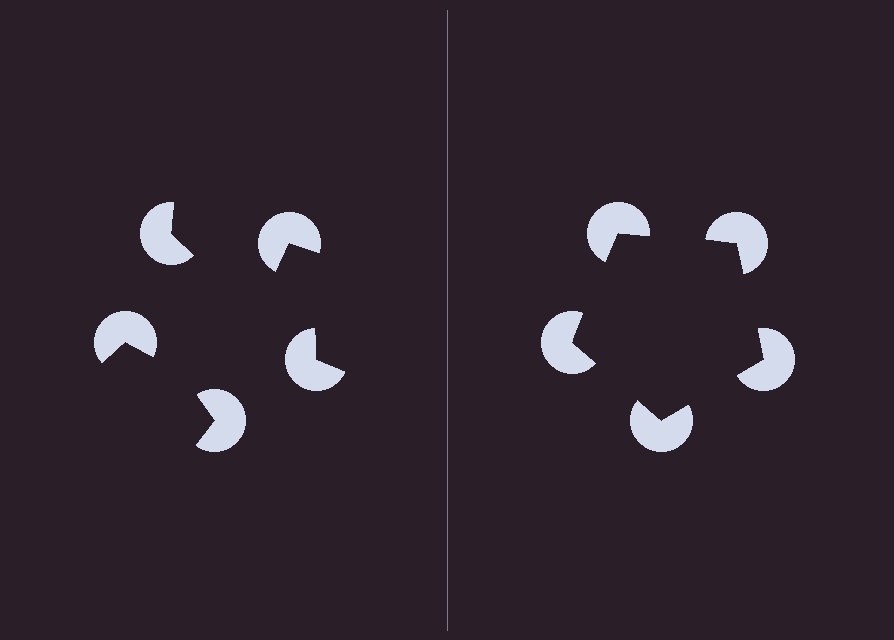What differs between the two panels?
The pac-man discs are positioned identically on both sides; only the wedge orientations differ. On the right they align to a pentagon; on the left they are misaligned.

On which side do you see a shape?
An illusory pentagon appears on the right side. On the left side the wedge cuts are rotated, so no coherent shape forms.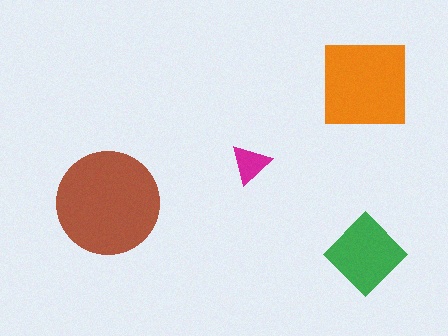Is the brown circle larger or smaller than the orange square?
Larger.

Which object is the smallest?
The magenta triangle.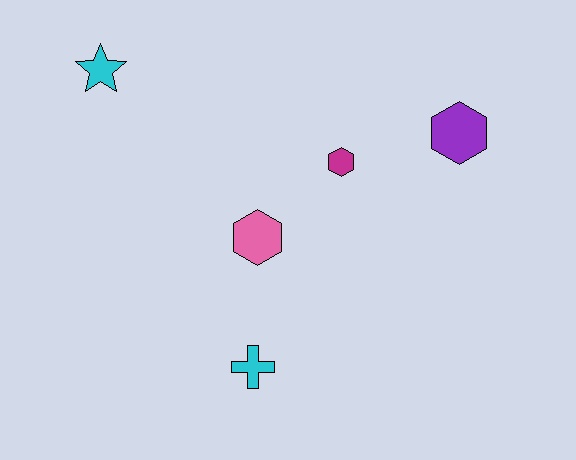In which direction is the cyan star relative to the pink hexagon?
The cyan star is above the pink hexagon.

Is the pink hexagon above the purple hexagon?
No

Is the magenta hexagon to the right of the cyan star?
Yes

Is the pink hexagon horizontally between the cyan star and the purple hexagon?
Yes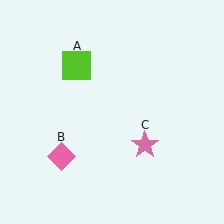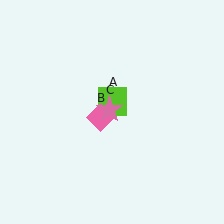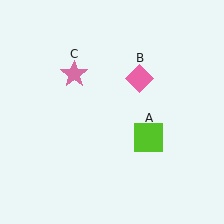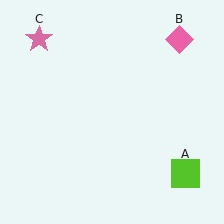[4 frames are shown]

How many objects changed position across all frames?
3 objects changed position: lime square (object A), pink diamond (object B), pink star (object C).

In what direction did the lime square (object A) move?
The lime square (object A) moved down and to the right.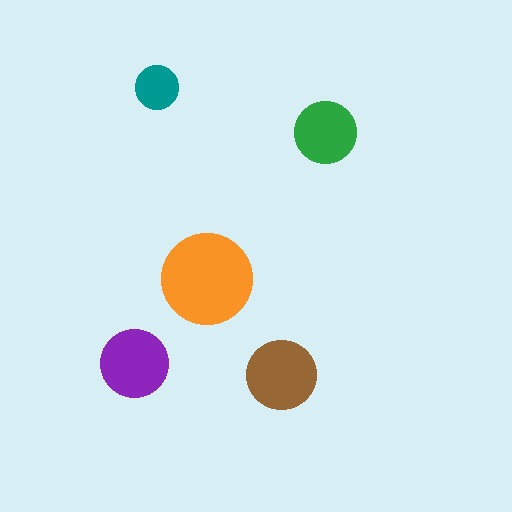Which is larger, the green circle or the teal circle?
The green one.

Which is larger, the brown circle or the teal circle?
The brown one.